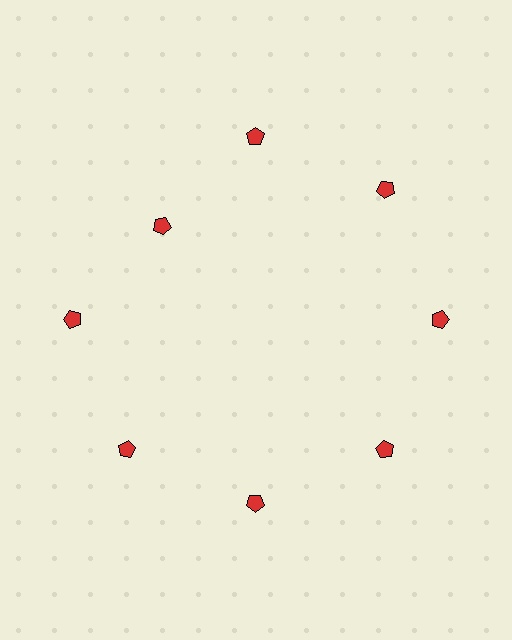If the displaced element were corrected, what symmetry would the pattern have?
It would have 8-fold rotational symmetry — the pattern would map onto itself every 45 degrees.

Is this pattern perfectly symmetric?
No. The 8 red pentagons are arranged in a ring, but one element near the 10 o'clock position is pulled inward toward the center, breaking the 8-fold rotational symmetry.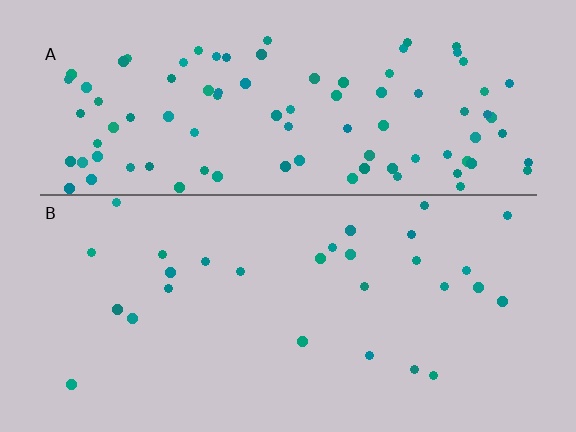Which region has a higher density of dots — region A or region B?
A (the top).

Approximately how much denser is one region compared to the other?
Approximately 3.4× — region A over region B.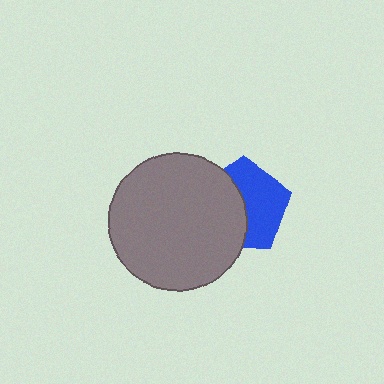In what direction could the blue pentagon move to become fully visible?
The blue pentagon could move right. That would shift it out from behind the gray circle entirely.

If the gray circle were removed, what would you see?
You would see the complete blue pentagon.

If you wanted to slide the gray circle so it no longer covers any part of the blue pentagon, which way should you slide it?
Slide it left — that is the most direct way to separate the two shapes.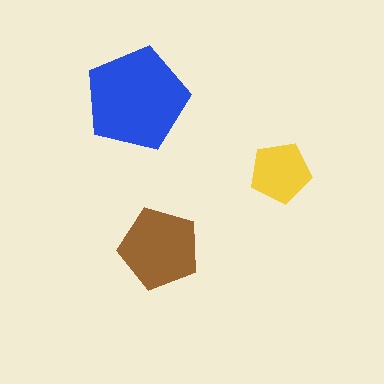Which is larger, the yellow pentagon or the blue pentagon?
The blue one.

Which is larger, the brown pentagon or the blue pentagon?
The blue one.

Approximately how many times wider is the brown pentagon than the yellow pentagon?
About 1.5 times wider.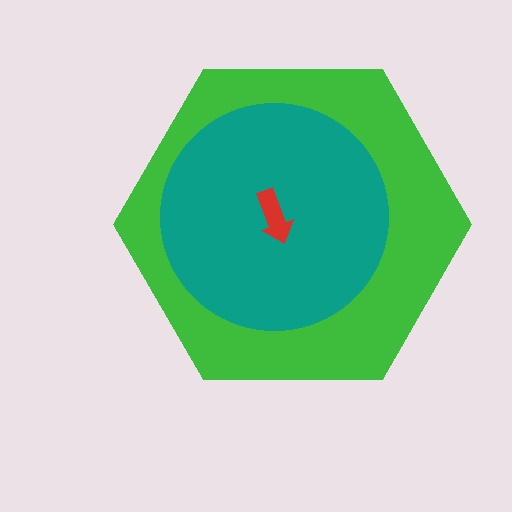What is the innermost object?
The red arrow.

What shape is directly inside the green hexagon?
The teal circle.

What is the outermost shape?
The green hexagon.